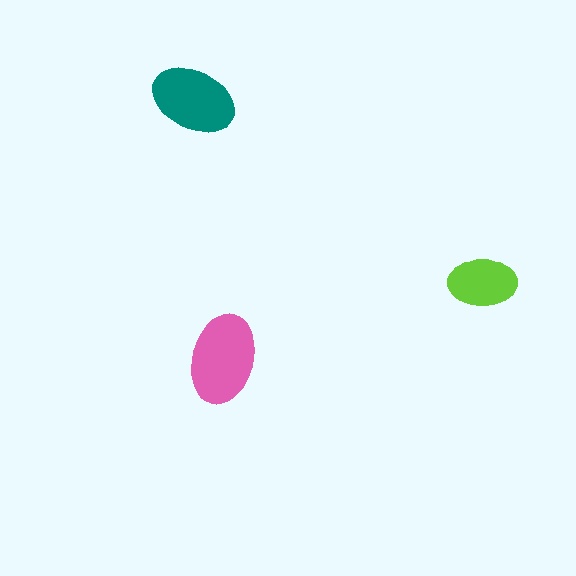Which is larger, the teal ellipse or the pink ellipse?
The pink one.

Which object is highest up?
The teal ellipse is topmost.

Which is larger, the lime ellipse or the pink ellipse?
The pink one.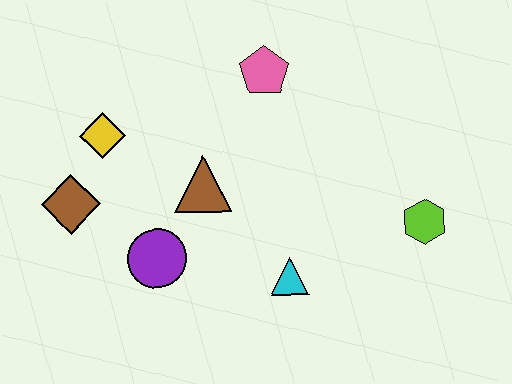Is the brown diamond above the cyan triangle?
Yes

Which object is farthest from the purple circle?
The lime hexagon is farthest from the purple circle.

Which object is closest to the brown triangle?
The purple circle is closest to the brown triangle.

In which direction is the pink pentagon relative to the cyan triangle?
The pink pentagon is above the cyan triangle.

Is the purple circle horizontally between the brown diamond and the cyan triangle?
Yes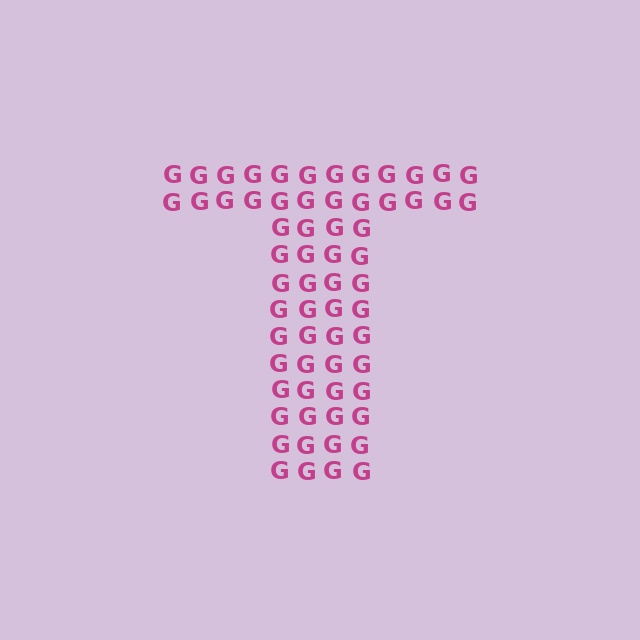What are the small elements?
The small elements are letter G's.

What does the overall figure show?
The overall figure shows the letter T.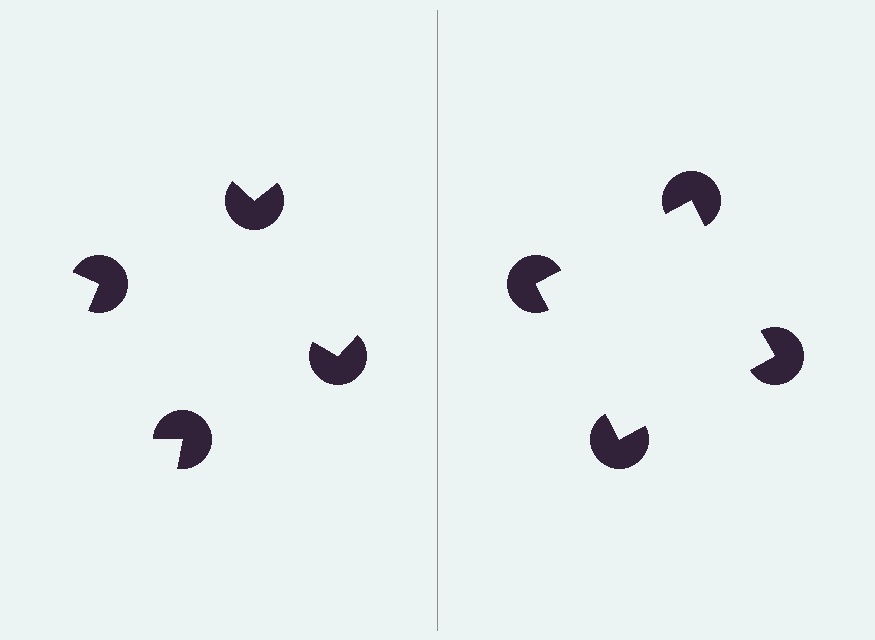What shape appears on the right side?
An illusory square.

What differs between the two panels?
The pac-man discs are positioned identically on both sides; only the wedge orientations differ. On the right they align to a square; on the left they are misaligned.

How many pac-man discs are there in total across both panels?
8 — 4 on each side.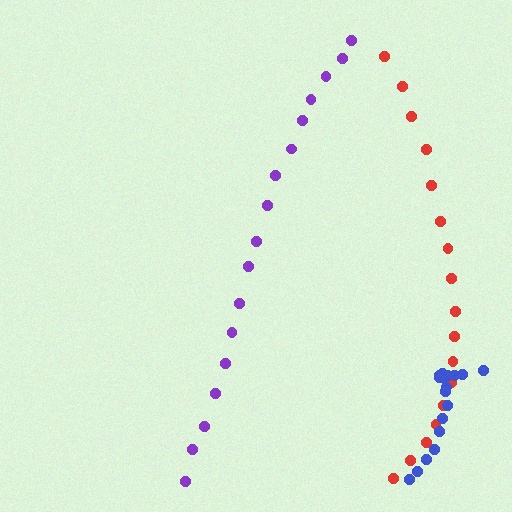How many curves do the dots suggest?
There are 3 distinct paths.